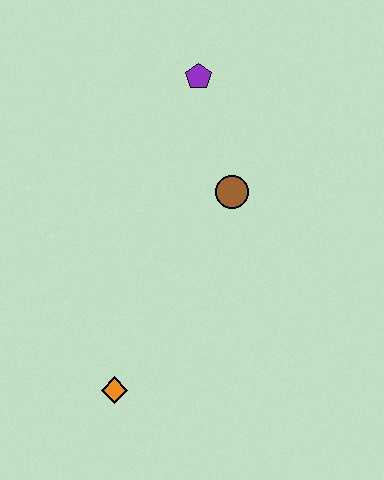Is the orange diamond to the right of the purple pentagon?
No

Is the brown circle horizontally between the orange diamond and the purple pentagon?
No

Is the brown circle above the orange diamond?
Yes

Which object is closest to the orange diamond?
The brown circle is closest to the orange diamond.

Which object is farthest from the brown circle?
The orange diamond is farthest from the brown circle.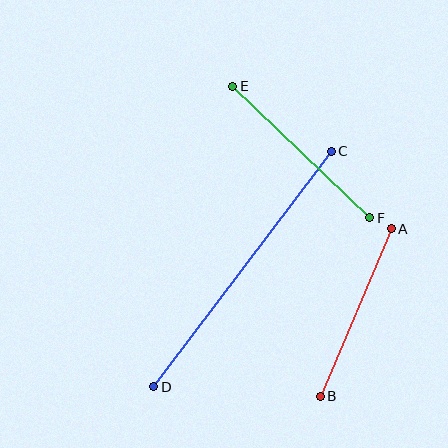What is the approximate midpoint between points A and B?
The midpoint is at approximately (356, 313) pixels.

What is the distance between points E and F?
The distance is approximately 190 pixels.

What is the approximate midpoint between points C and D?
The midpoint is at approximately (243, 269) pixels.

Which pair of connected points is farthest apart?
Points C and D are farthest apart.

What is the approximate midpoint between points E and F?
The midpoint is at approximately (301, 152) pixels.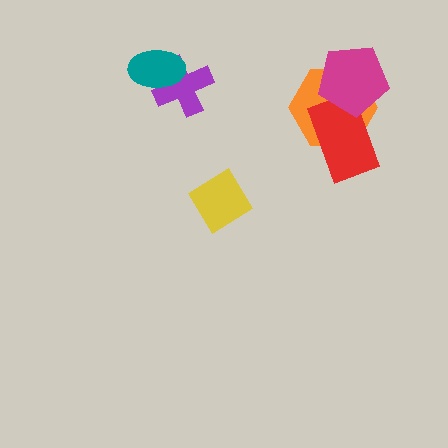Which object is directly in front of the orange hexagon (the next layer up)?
The red rectangle is directly in front of the orange hexagon.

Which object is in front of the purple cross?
The teal ellipse is in front of the purple cross.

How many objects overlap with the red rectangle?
2 objects overlap with the red rectangle.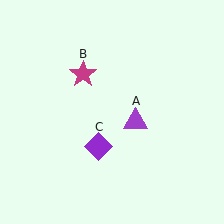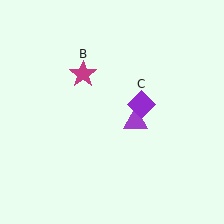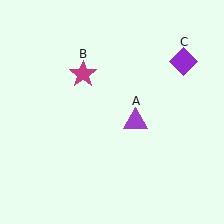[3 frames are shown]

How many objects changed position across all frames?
1 object changed position: purple diamond (object C).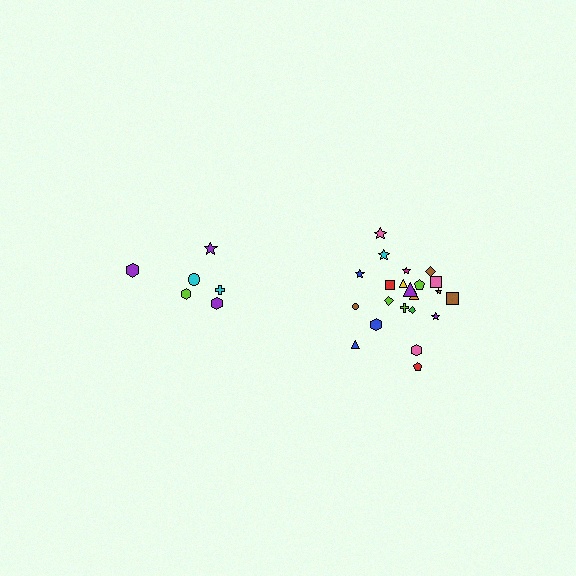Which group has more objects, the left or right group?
The right group.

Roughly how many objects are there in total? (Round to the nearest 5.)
Roughly 30 objects in total.